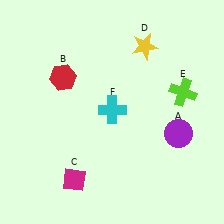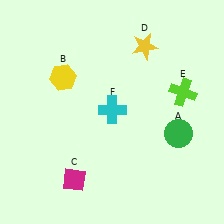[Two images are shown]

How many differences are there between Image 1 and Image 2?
There are 2 differences between the two images.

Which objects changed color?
A changed from purple to green. B changed from red to yellow.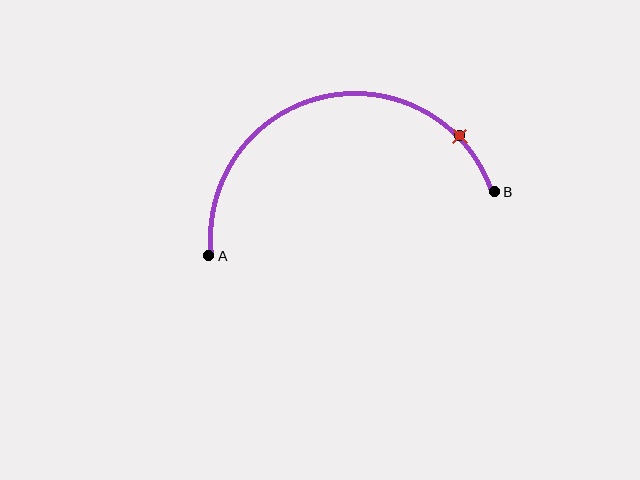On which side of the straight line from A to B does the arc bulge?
The arc bulges above the straight line connecting A and B.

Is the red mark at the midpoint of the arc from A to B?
No. The red mark lies on the arc but is closer to endpoint B. The arc midpoint would be at the point on the curve equidistant along the arc from both A and B.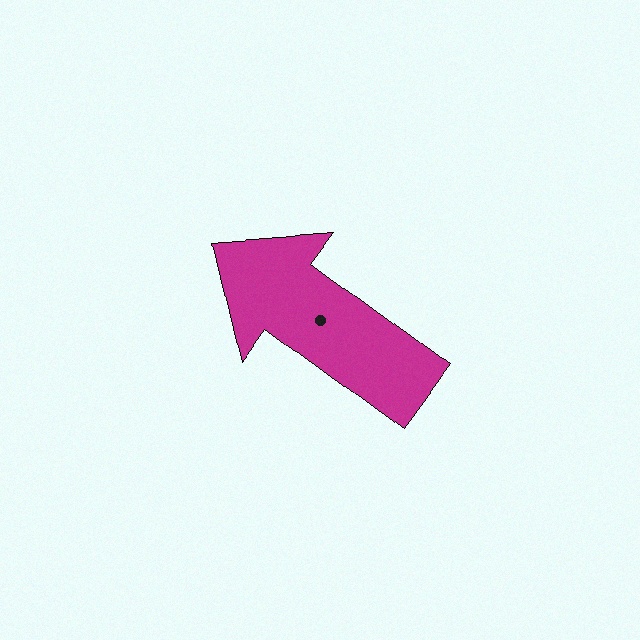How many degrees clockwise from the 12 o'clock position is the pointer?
Approximately 306 degrees.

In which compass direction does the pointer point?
Northwest.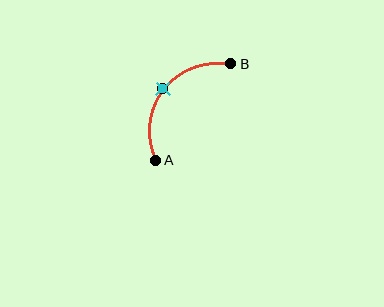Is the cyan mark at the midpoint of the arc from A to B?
Yes. The cyan mark lies on the arc at equal arc-length from both A and B — it is the arc midpoint.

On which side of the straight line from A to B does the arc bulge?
The arc bulges above and to the left of the straight line connecting A and B.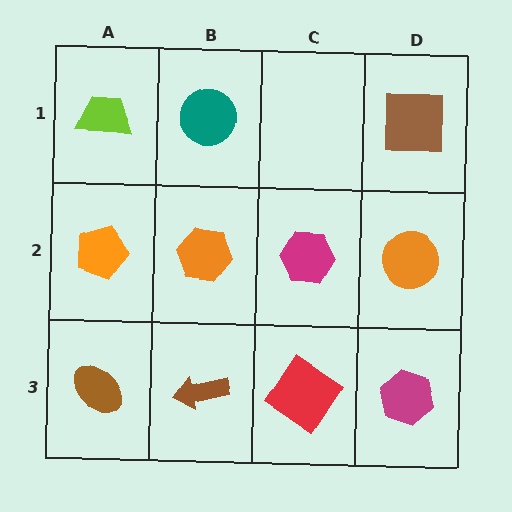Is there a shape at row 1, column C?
No, that cell is empty.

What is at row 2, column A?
An orange pentagon.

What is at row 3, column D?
A magenta hexagon.